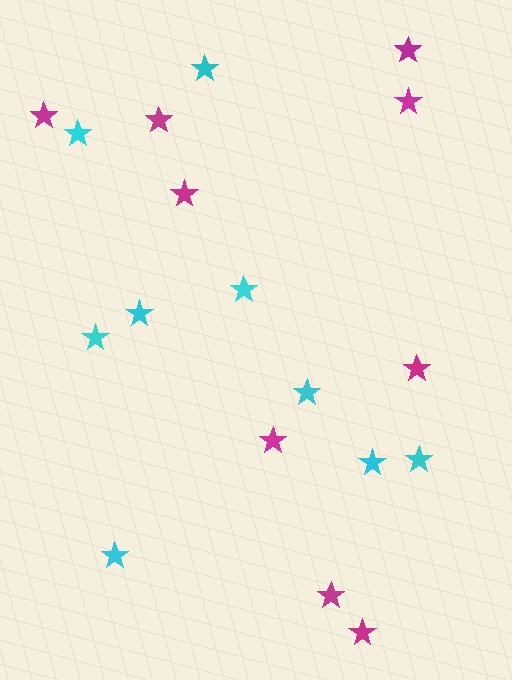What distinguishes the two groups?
There are 2 groups: one group of cyan stars (9) and one group of magenta stars (9).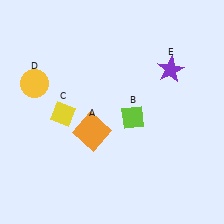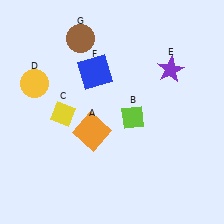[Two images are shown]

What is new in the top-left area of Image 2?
A brown circle (G) was added in the top-left area of Image 2.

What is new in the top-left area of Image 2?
A blue square (F) was added in the top-left area of Image 2.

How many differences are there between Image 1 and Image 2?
There are 2 differences between the two images.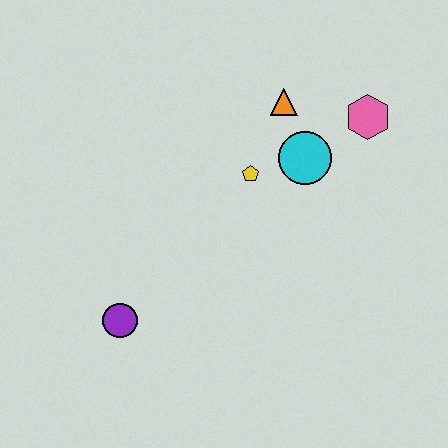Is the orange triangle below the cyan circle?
No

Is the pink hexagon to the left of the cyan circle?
No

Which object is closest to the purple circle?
The yellow pentagon is closest to the purple circle.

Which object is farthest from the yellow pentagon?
The purple circle is farthest from the yellow pentagon.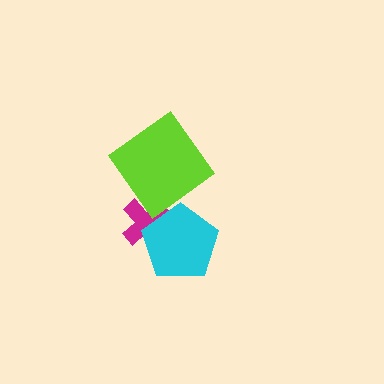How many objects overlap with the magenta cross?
1 object overlaps with the magenta cross.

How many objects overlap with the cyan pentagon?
1 object overlaps with the cyan pentagon.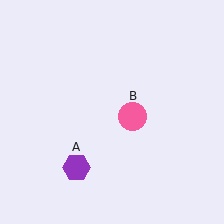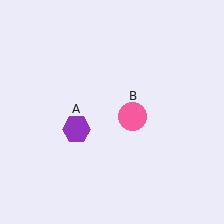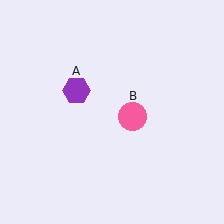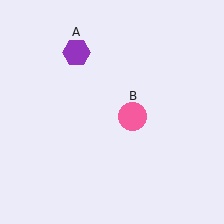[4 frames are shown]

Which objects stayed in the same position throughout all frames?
Pink circle (object B) remained stationary.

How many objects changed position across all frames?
1 object changed position: purple hexagon (object A).